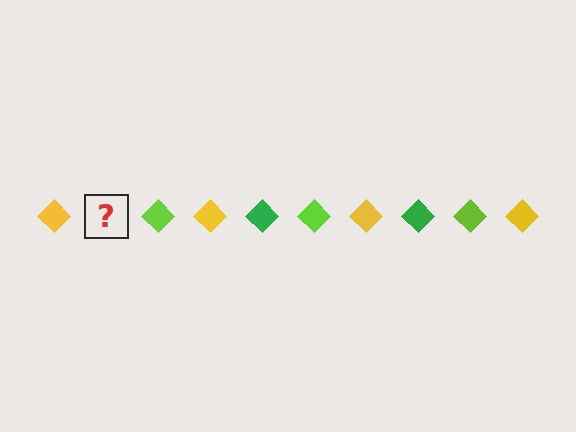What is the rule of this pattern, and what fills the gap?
The rule is that the pattern cycles through yellow, green, lime diamonds. The gap should be filled with a green diamond.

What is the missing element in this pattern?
The missing element is a green diamond.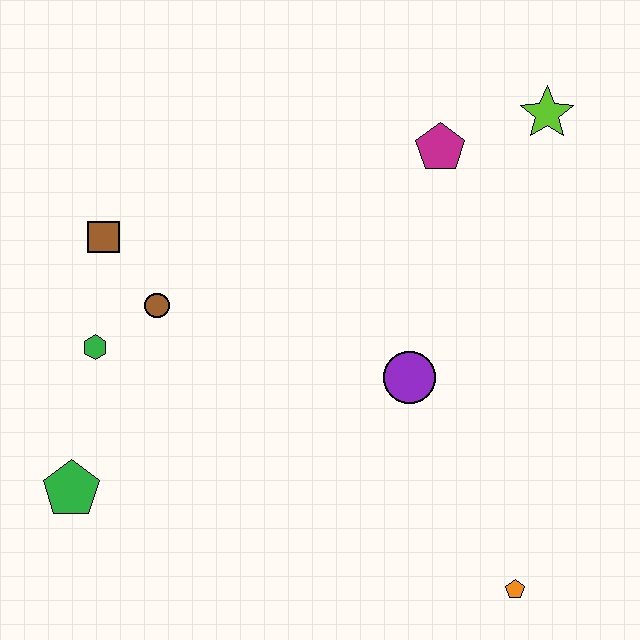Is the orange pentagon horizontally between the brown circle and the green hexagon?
No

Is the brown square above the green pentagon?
Yes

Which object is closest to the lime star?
The magenta pentagon is closest to the lime star.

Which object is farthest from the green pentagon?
The lime star is farthest from the green pentagon.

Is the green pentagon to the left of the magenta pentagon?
Yes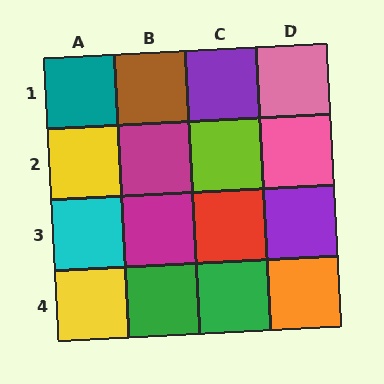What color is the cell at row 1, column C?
Purple.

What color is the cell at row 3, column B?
Magenta.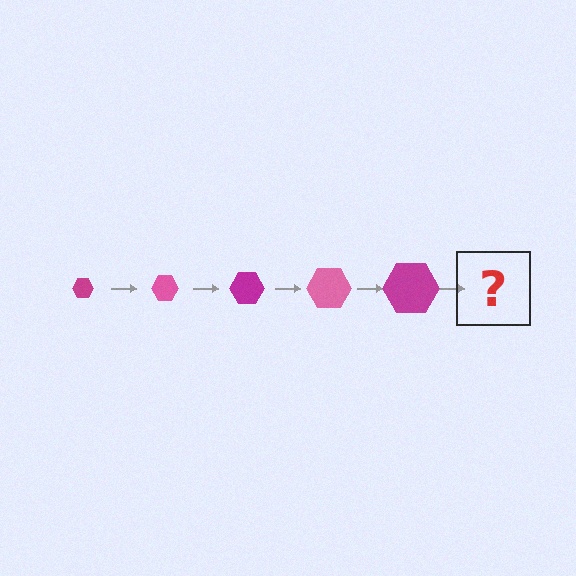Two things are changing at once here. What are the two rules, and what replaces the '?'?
The two rules are that the hexagon grows larger each step and the color cycles through magenta and pink. The '?' should be a pink hexagon, larger than the previous one.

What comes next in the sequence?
The next element should be a pink hexagon, larger than the previous one.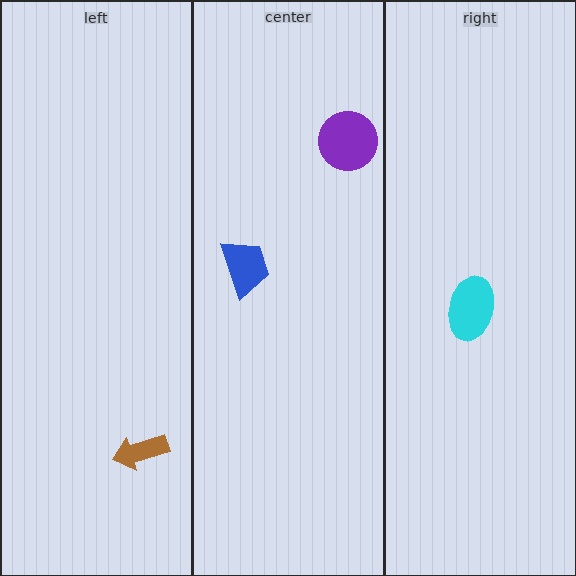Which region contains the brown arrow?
The left region.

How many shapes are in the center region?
2.